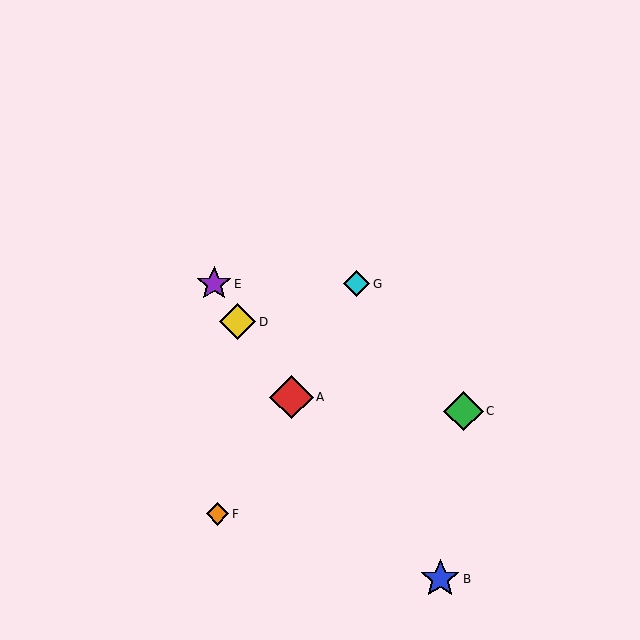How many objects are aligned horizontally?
2 objects (E, G) are aligned horizontally.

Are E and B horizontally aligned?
No, E is at y≈284 and B is at y≈579.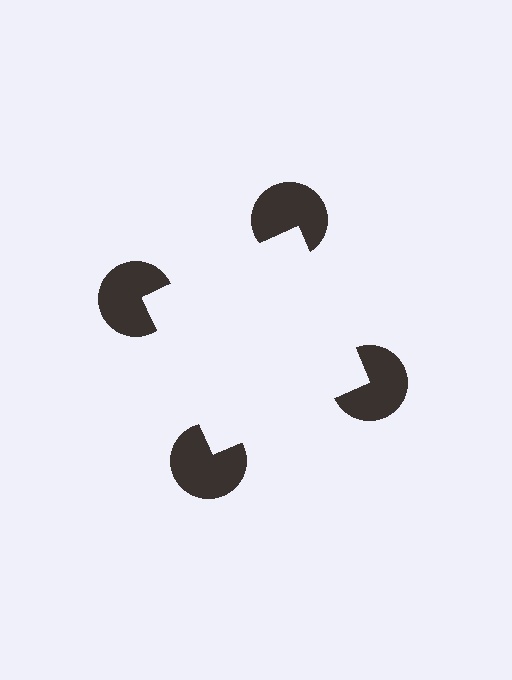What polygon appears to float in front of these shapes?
An illusory square — its edges are inferred from the aligned wedge cuts in the pac-man discs, not physically drawn.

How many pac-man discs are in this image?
There are 4 — one at each vertex of the illusory square.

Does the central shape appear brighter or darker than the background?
It typically appears slightly brighter than the background, even though no actual brightness change is drawn.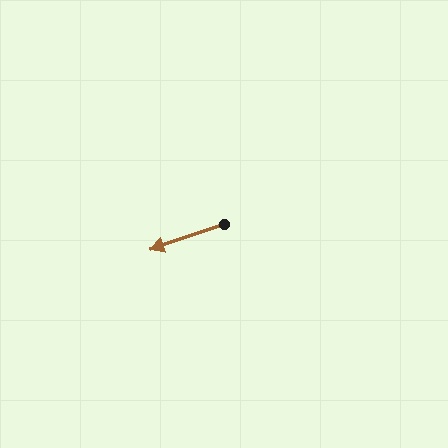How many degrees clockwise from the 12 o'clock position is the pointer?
Approximately 251 degrees.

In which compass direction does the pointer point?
West.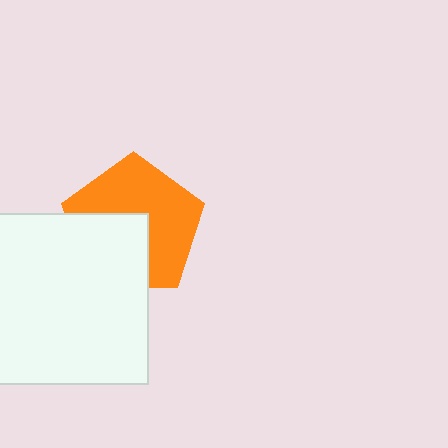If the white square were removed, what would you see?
You would see the complete orange pentagon.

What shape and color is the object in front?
The object in front is a white square.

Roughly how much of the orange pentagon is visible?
About half of it is visible (roughly 60%).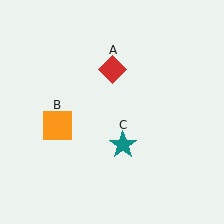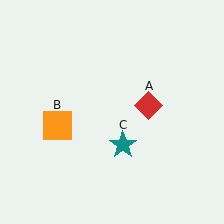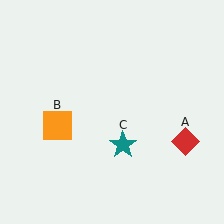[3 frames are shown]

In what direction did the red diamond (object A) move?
The red diamond (object A) moved down and to the right.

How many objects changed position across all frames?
1 object changed position: red diamond (object A).